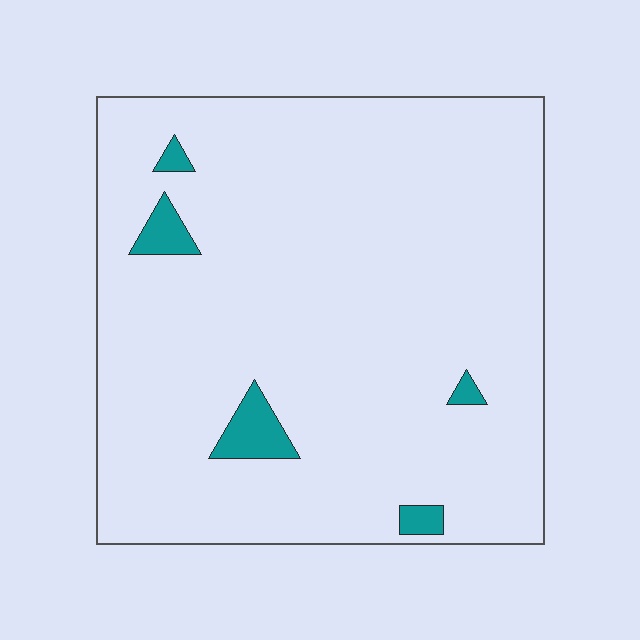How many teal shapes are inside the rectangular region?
5.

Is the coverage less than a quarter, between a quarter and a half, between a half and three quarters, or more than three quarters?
Less than a quarter.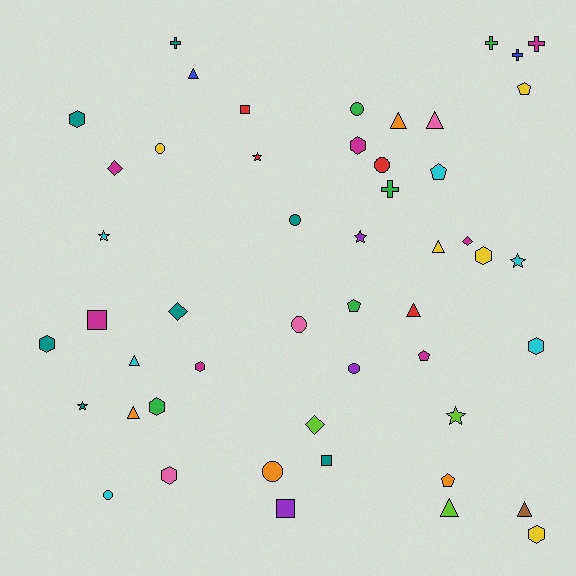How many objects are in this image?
There are 50 objects.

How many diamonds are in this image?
There are 4 diamonds.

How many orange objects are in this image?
There are 4 orange objects.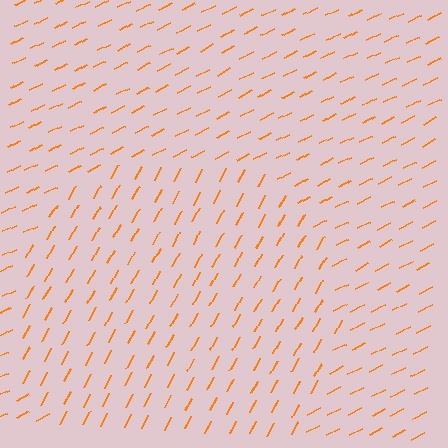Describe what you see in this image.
The image is filled with small orange line segments. A circle region in the image has lines oriented differently from the surrounding lines, creating a visible texture boundary.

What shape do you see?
I see a circle.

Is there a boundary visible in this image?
Yes, there is a texture boundary formed by a change in line orientation.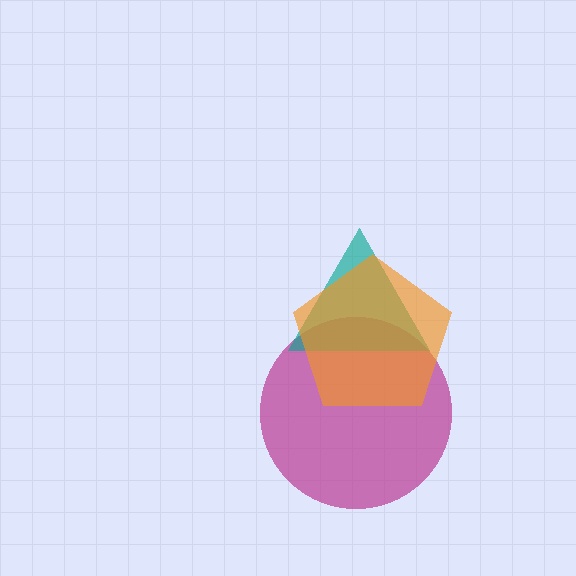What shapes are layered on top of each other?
The layered shapes are: a magenta circle, a teal triangle, an orange pentagon.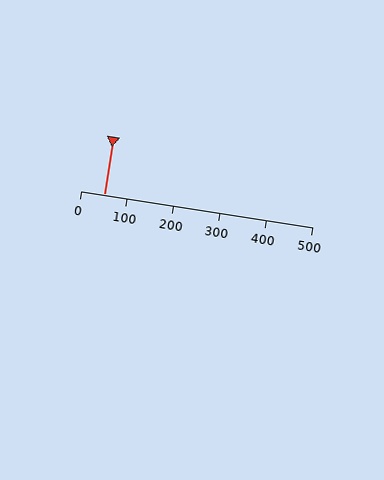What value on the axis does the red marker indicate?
The marker indicates approximately 50.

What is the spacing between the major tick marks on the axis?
The major ticks are spaced 100 apart.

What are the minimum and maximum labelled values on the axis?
The axis runs from 0 to 500.